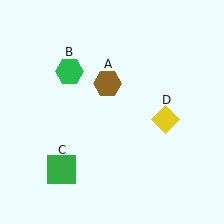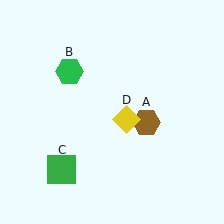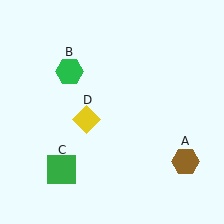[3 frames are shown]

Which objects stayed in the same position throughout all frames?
Green hexagon (object B) and green square (object C) remained stationary.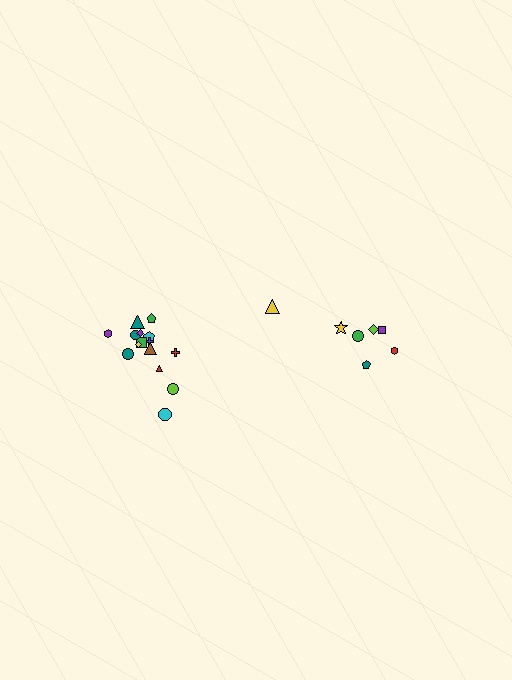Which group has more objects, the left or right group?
The left group.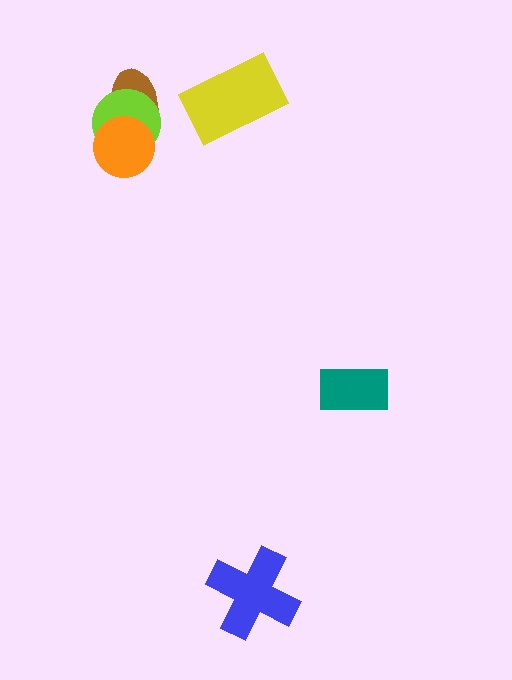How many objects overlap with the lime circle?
2 objects overlap with the lime circle.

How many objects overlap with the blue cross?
0 objects overlap with the blue cross.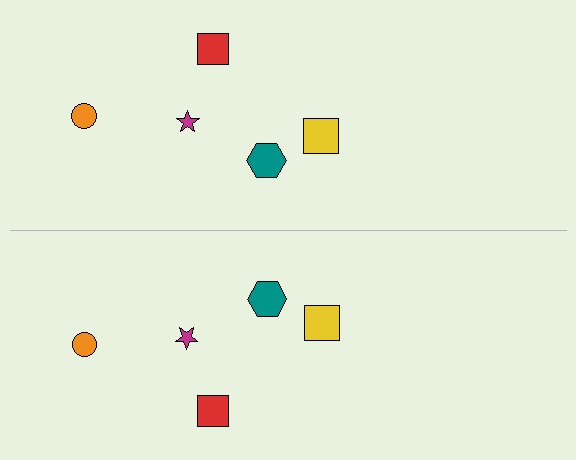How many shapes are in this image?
There are 10 shapes in this image.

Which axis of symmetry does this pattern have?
The pattern has a horizontal axis of symmetry running through the center of the image.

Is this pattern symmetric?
Yes, this pattern has bilateral (reflection) symmetry.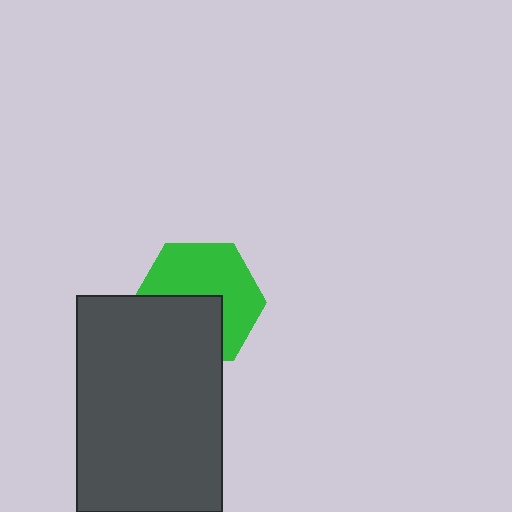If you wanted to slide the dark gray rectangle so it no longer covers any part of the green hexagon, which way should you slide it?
Slide it down — that is the most direct way to separate the two shapes.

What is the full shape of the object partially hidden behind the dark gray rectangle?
The partially hidden object is a green hexagon.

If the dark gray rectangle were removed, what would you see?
You would see the complete green hexagon.